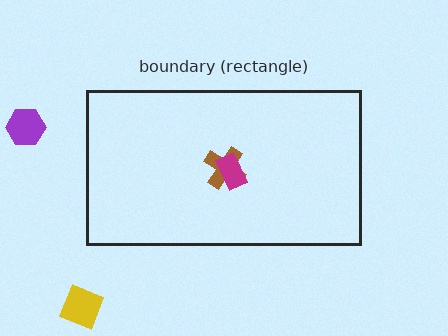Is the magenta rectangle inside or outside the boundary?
Inside.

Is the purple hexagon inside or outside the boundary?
Outside.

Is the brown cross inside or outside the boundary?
Inside.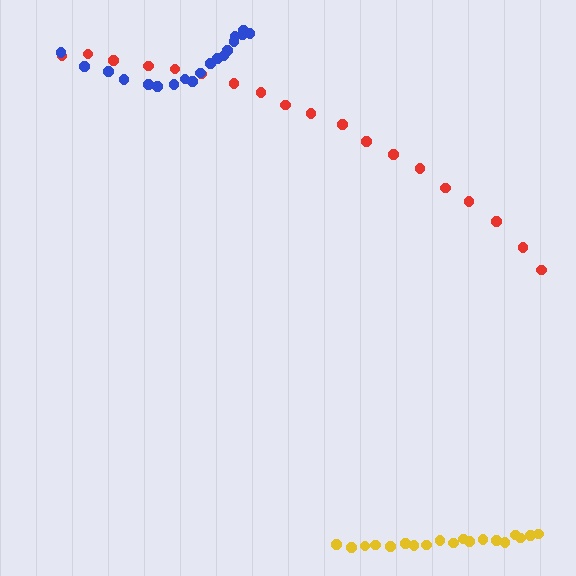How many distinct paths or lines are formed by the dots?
There are 3 distinct paths.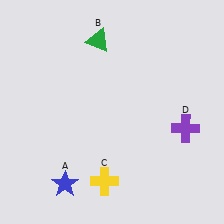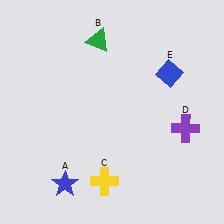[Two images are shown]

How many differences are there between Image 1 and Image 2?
There is 1 difference between the two images.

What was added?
A blue diamond (E) was added in Image 2.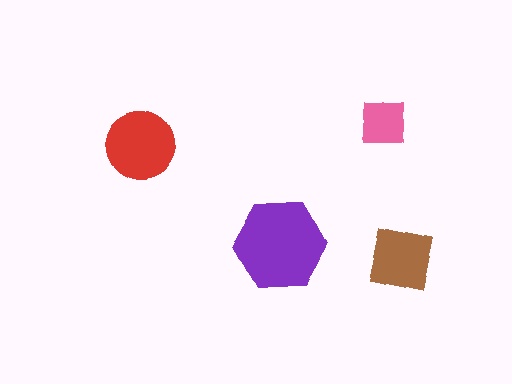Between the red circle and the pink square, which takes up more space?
The red circle.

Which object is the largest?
The purple hexagon.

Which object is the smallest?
The pink square.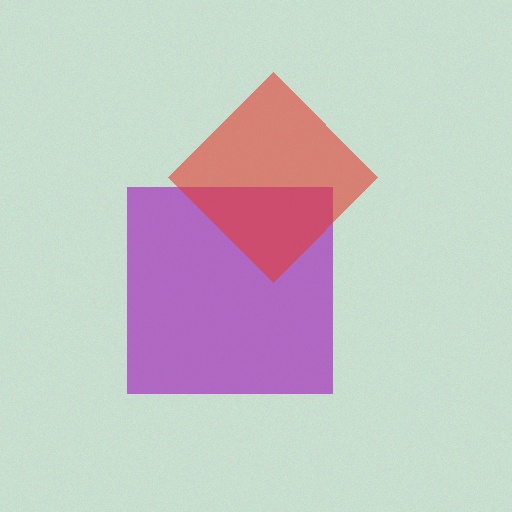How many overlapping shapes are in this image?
There are 2 overlapping shapes in the image.